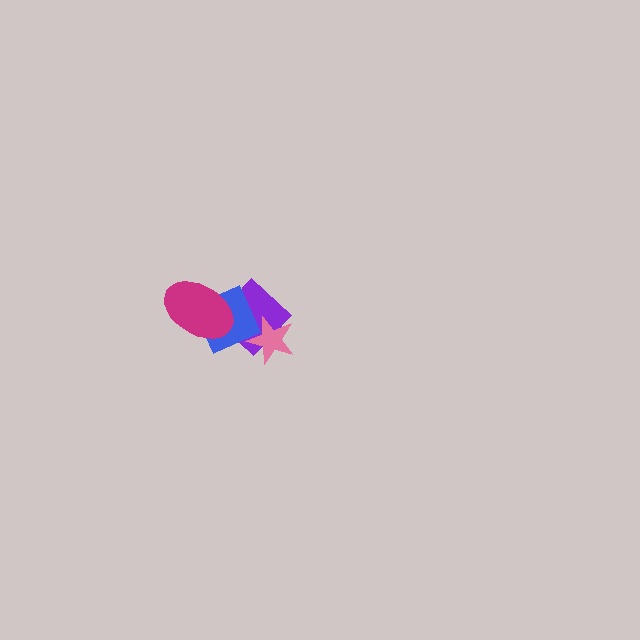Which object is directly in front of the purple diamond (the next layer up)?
The blue square is directly in front of the purple diamond.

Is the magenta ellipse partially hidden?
No, no other shape covers it.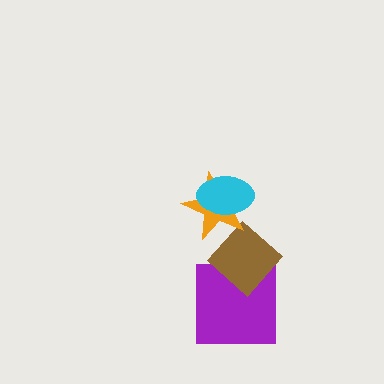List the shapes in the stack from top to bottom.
From top to bottom: the cyan ellipse, the orange star, the brown diamond, the purple square.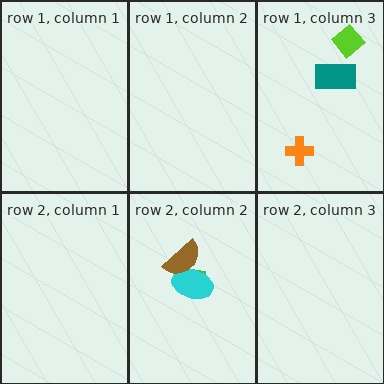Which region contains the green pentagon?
The row 2, column 2 region.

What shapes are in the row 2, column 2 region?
The green pentagon, the cyan ellipse, the brown semicircle.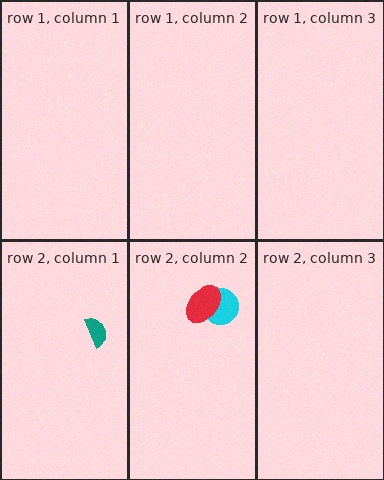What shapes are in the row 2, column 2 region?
The cyan circle, the red ellipse.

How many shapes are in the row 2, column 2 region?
2.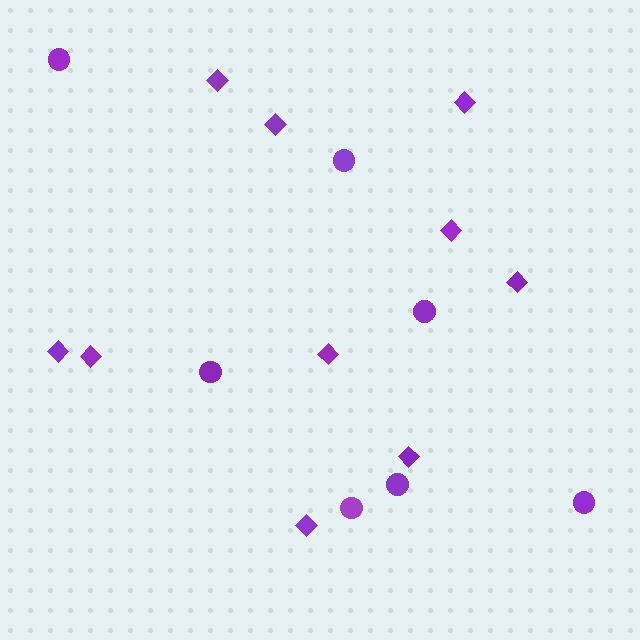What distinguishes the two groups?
There are 2 groups: one group of diamonds (10) and one group of circles (7).